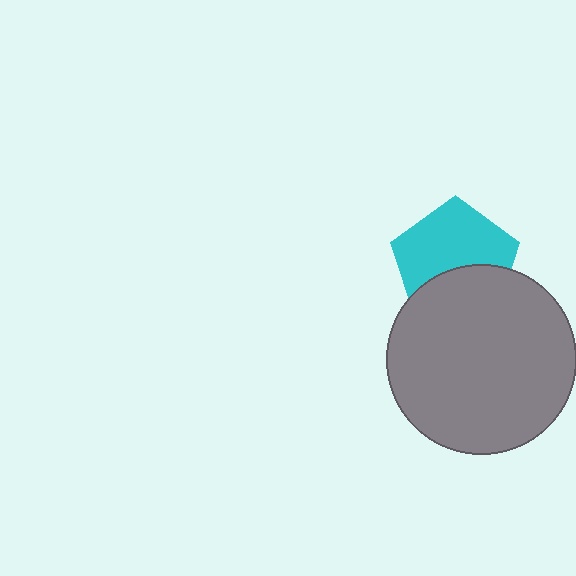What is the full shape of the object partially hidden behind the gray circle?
The partially hidden object is a cyan pentagon.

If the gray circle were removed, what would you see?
You would see the complete cyan pentagon.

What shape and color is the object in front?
The object in front is a gray circle.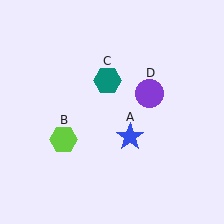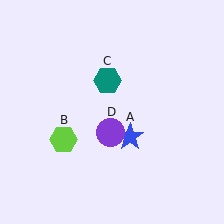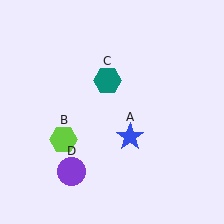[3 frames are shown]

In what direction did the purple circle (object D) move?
The purple circle (object D) moved down and to the left.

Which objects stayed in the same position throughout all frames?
Blue star (object A) and lime hexagon (object B) and teal hexagon (object C) remained stationary.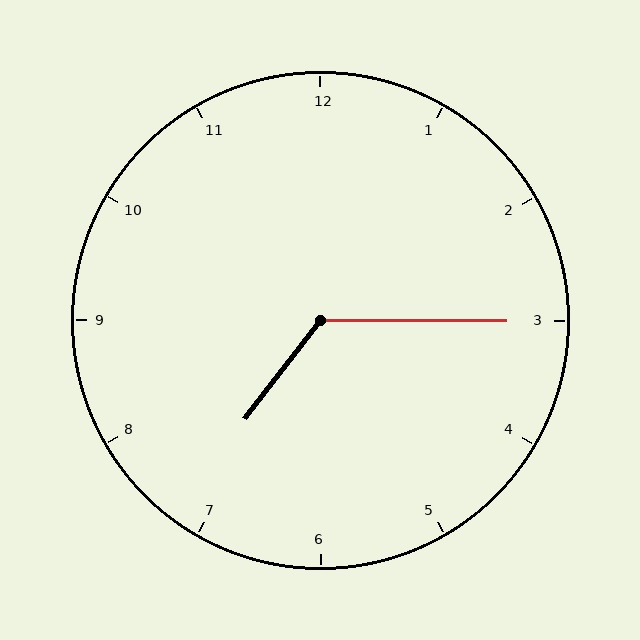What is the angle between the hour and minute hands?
Approximately 128 degrees.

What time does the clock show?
7:15.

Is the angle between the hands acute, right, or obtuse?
It is obtuse.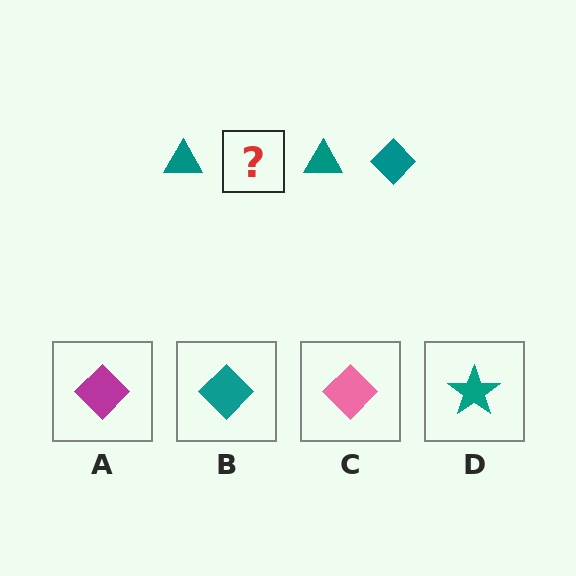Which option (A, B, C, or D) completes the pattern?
B.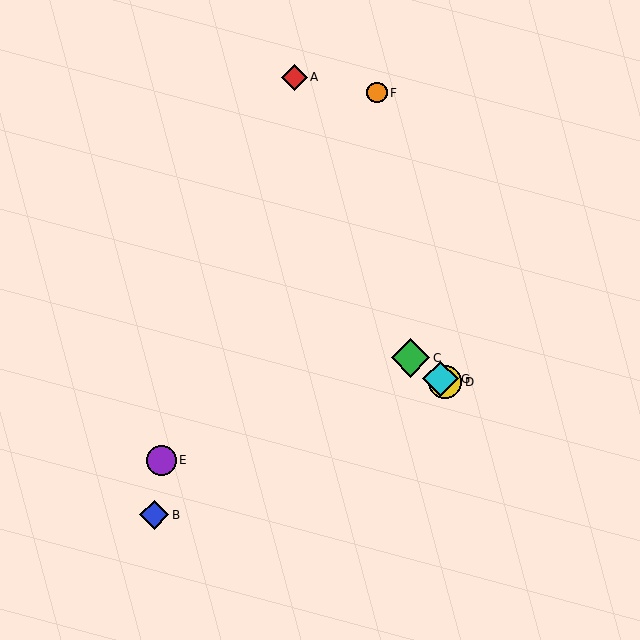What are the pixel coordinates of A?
Object A is at (295, 77).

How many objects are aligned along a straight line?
3 objects (C, D, G) are aligned along a straight line.